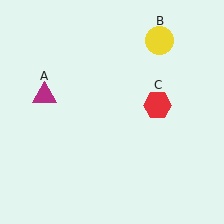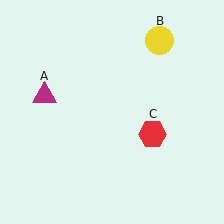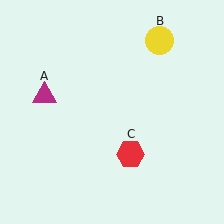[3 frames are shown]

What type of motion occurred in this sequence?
The red hexagon (object C) rotated clockwise around the center of the scene.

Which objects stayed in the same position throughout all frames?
Magenta triangle (object A) and yellow circle (object B) remained stationary.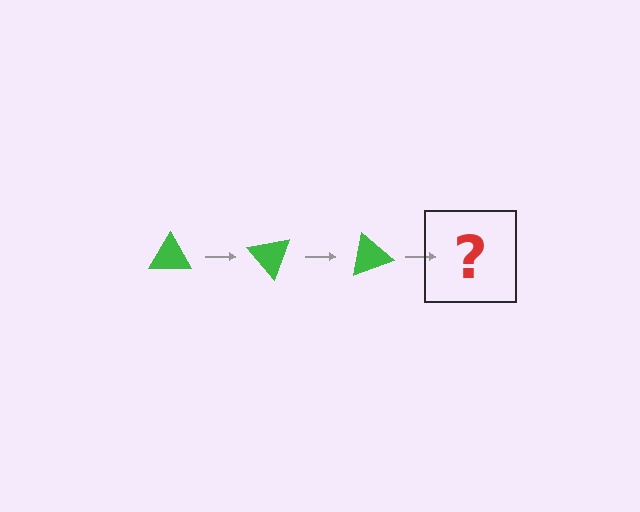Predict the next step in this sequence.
The next step is a green triangle rotated 150 degrees.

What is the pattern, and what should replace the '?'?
The pattern is that the triangle rotates 50 degrees each step. The '?' should be a green triangle rotated 150 degrees.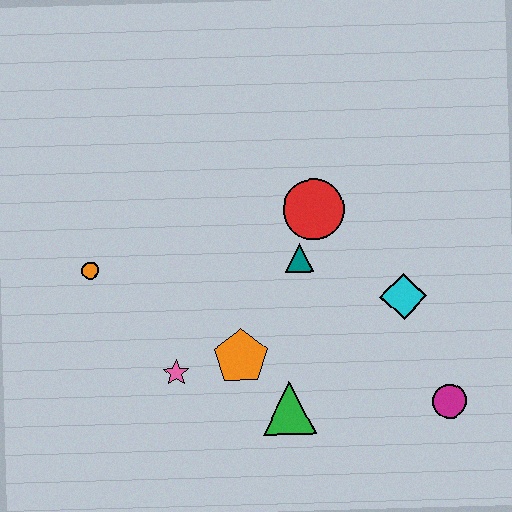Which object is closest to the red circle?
The teal triangle is closest to the red circle.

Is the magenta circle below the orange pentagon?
Yes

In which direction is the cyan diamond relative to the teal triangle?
The cyan diamond is to the right of the teal triangle.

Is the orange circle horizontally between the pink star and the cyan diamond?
No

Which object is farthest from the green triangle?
The orange circle is farthest from the green triangle.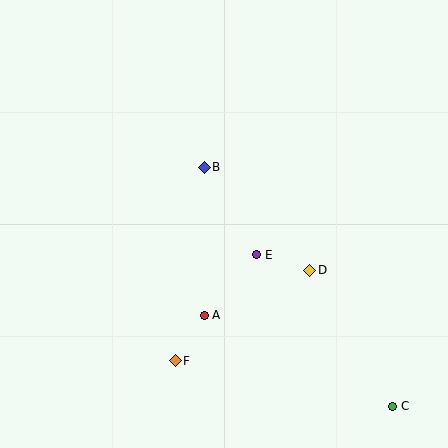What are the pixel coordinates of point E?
Point E is at (256, 255).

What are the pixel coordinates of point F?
Point F is at (175, 361).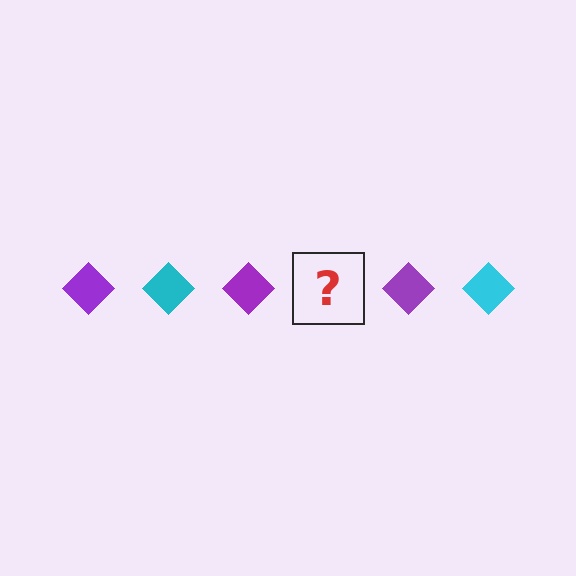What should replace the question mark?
The question mark should be replaced with a cyan diamond.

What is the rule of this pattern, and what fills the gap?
The rule is that the pattern cycles through purple, cyan diamonds. The gap should be filled with a cyan diamond.